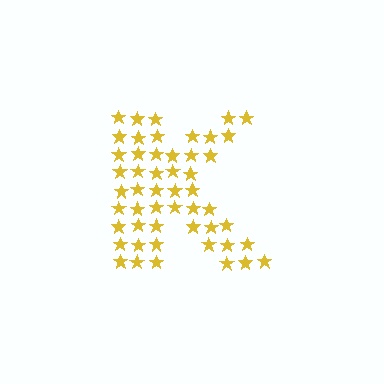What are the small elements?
The small elements are stars.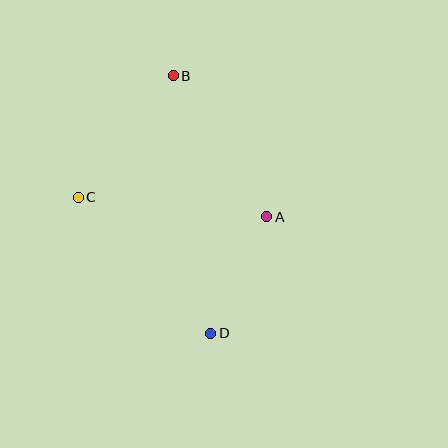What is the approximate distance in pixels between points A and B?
The distance between A and B is approximately 169 pixels.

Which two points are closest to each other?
Points A and D are closest to each other.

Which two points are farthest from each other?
Points B and D are farthest from each other.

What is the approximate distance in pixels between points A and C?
The distance between A and C is approximately 190 pixels.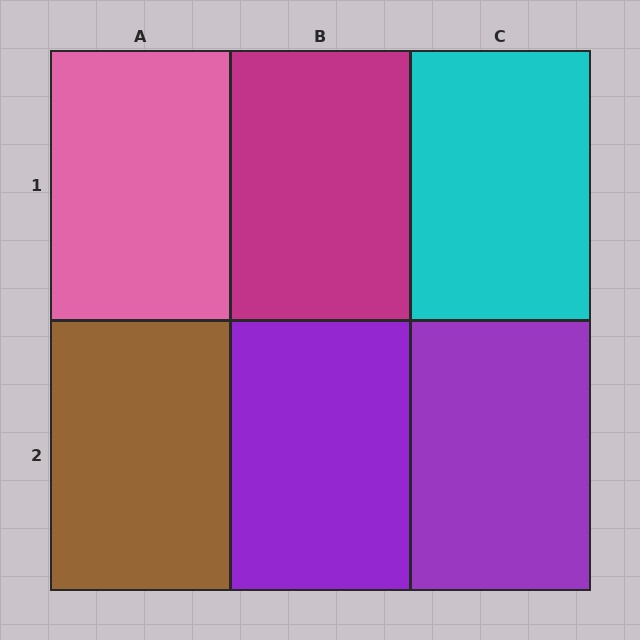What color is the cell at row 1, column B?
Magenta.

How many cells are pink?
1 cell is pink.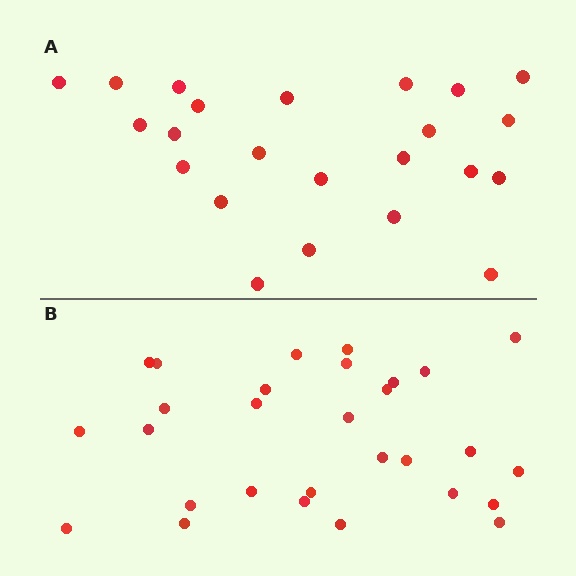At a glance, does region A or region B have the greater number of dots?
Region B (the bottom region) has more dots.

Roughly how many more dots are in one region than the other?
Region B has about 6 more dots than region A.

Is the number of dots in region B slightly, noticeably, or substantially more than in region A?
Region B has noticeably more, but not dramatically so. The ratio is roughly 1.3 to 1.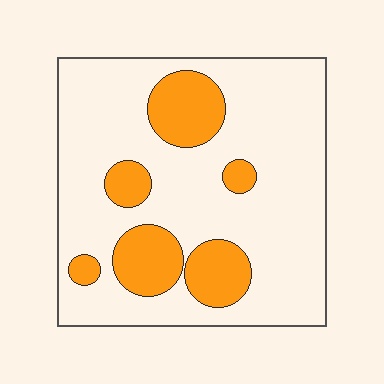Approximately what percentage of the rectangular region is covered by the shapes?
Approximately 20%.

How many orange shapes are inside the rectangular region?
6.